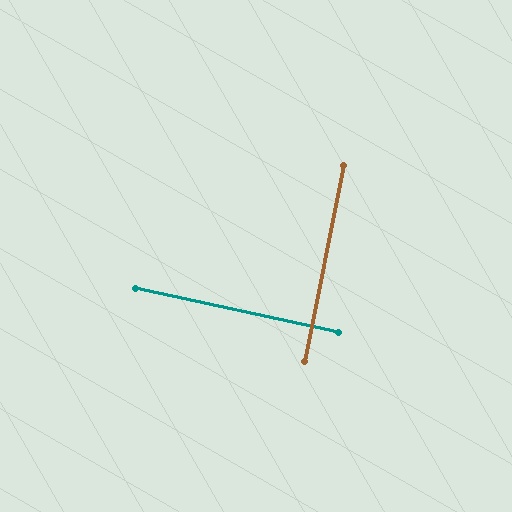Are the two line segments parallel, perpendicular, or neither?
Perpendicular — they meet at approximately 89°.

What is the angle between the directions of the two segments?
Approximately 89 degrees.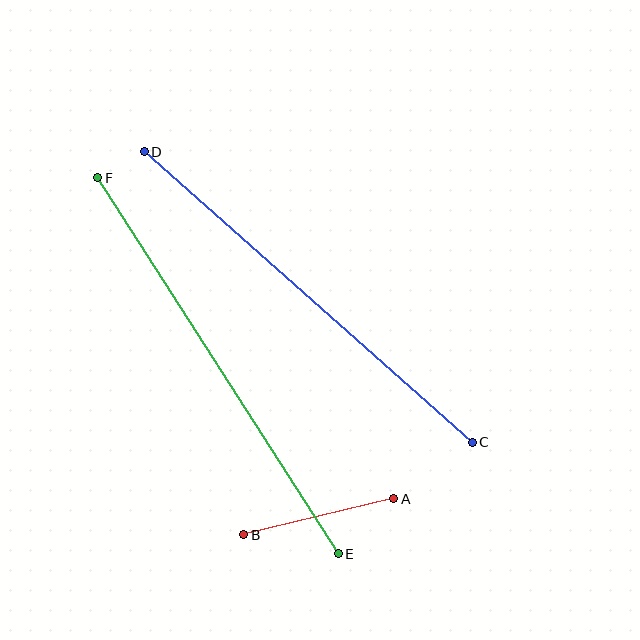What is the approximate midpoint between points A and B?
The midpoint is at approximately (319, 517) pixels.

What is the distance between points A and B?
The distance is approximately 154 pixels.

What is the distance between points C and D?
The distance is approximately 438 pixels.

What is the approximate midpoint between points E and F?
The midpoint is at approximately (218, 366) pixels.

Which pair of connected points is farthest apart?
Points E and F are farthest apart.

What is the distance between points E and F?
The distance is approximately 446 pixels.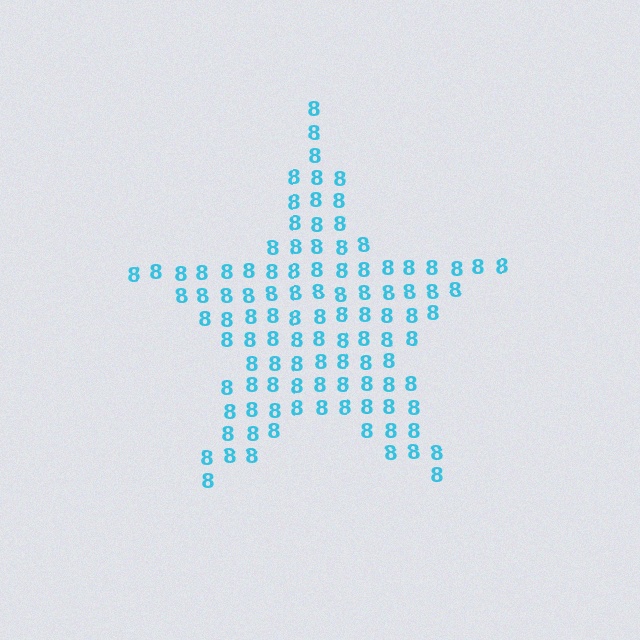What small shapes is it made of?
It is made of small digit 8's.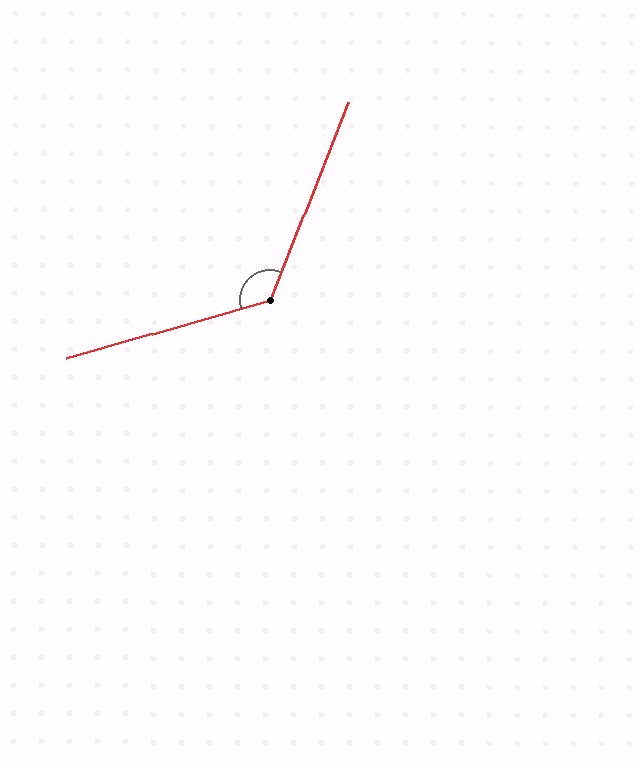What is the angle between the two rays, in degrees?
Approximately 127 degrees.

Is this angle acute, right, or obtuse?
It is obtuse.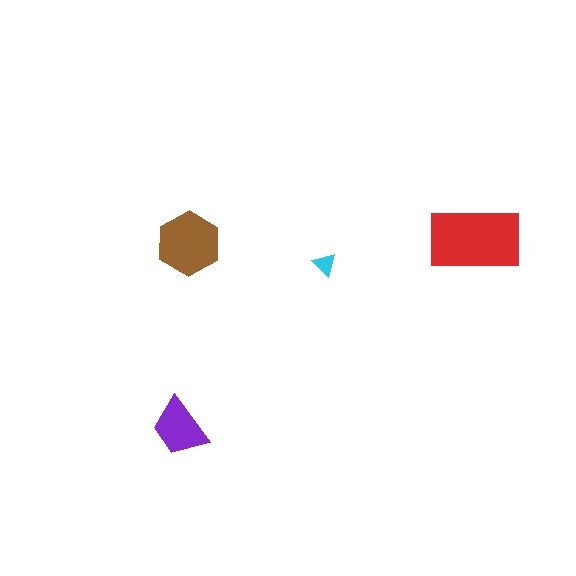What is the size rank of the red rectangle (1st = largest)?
1st.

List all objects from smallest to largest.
The cyan triangle, the purple trapezoid, the brown hexagon, the red rectangle.